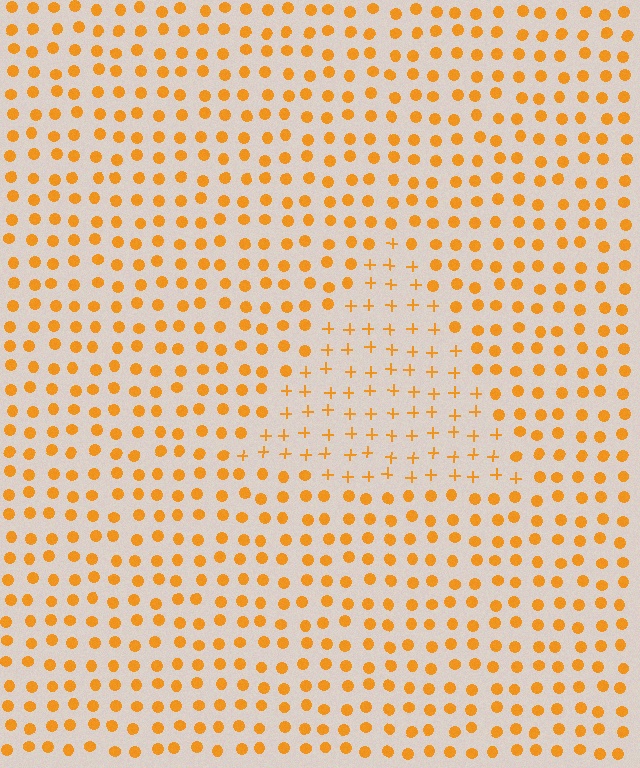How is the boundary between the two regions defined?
The boundary is defined by a change in element shape: plus signs inside vs. circles outside. All elements share the same color and spacing.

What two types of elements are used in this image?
The image uses plus signs inside the triangle region and circles outside it.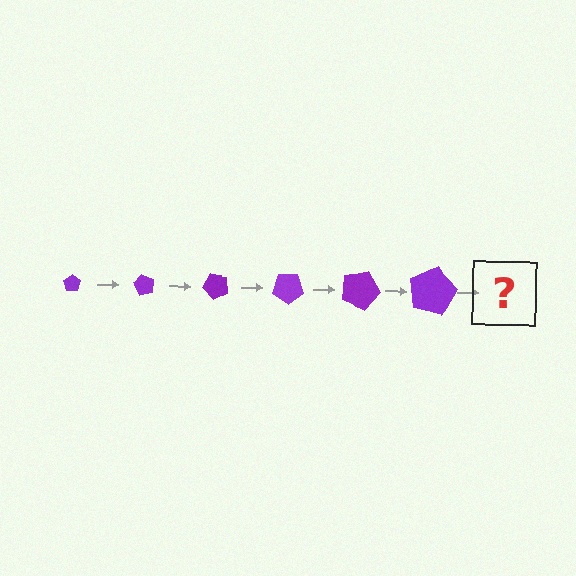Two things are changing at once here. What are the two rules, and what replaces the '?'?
The two rules are that the pentagon grows larger each step and it rotates 60 degrees each step. The '?' should be a pentagon, larger than the previous one and rotated 360 degrees from the start.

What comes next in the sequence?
The next element should be a pentagon, larger than the previous one and rotated 360 degrees from the start.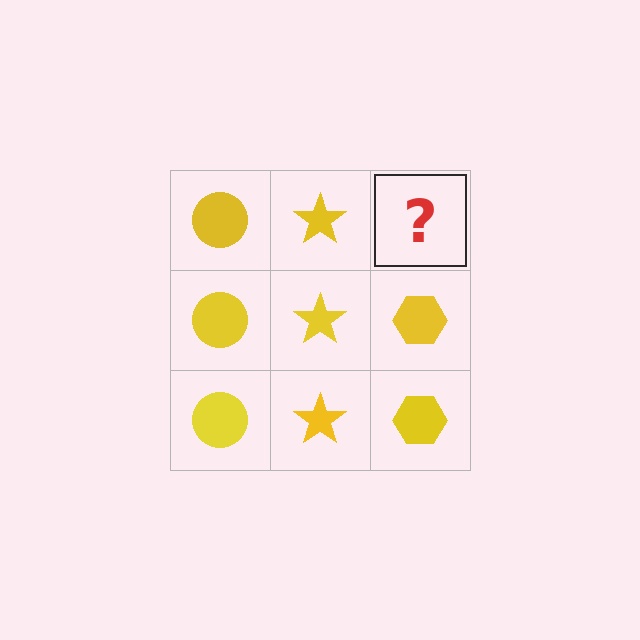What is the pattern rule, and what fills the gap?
The rule is that each column has a consistent shape. The gap should be filled with a yellow hexagon.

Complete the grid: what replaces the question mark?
The question mark should be replaced with a yellow hexagon.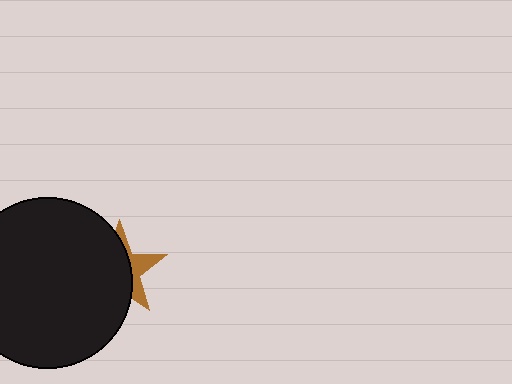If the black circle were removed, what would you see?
You would see the complete brown star.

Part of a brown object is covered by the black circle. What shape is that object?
It is a star.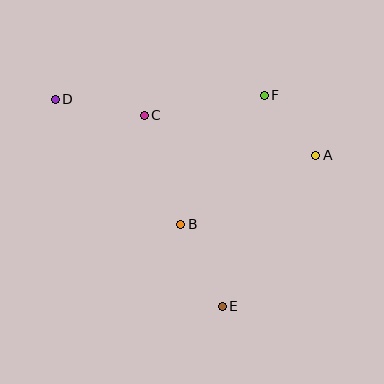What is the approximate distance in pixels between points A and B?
The distance between A and B is approximately 152 pixels.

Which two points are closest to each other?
Points A and F are closest to each other.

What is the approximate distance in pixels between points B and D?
The distance between B and D is approximately 177 pixels.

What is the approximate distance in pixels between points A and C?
The distance between A and C is approximately 176 pixels.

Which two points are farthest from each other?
Points A and D are farthest from each other.